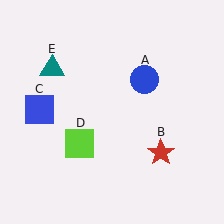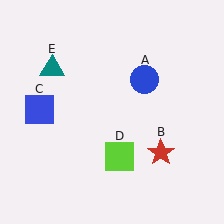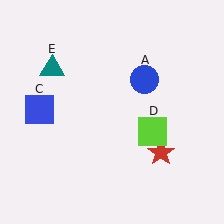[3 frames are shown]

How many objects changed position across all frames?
1 object changed position: lime square (object D).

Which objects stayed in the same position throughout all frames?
Blue circle (object A) and red star (object B) and blue square (object C) and teal triangle (object E) remained stationary.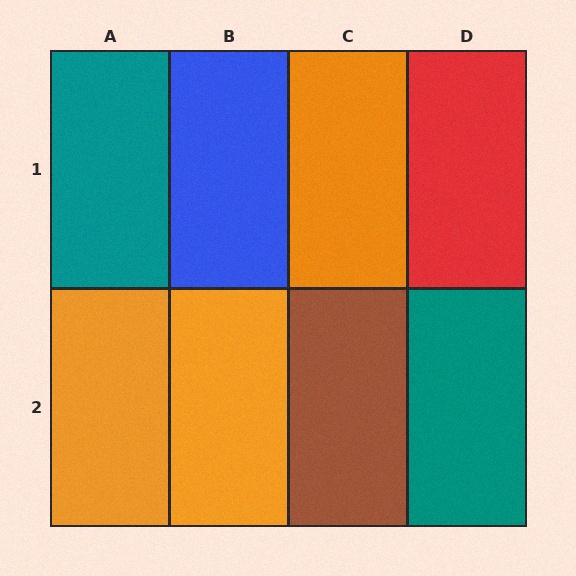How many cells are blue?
1 cell is blue.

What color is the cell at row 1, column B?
Blue.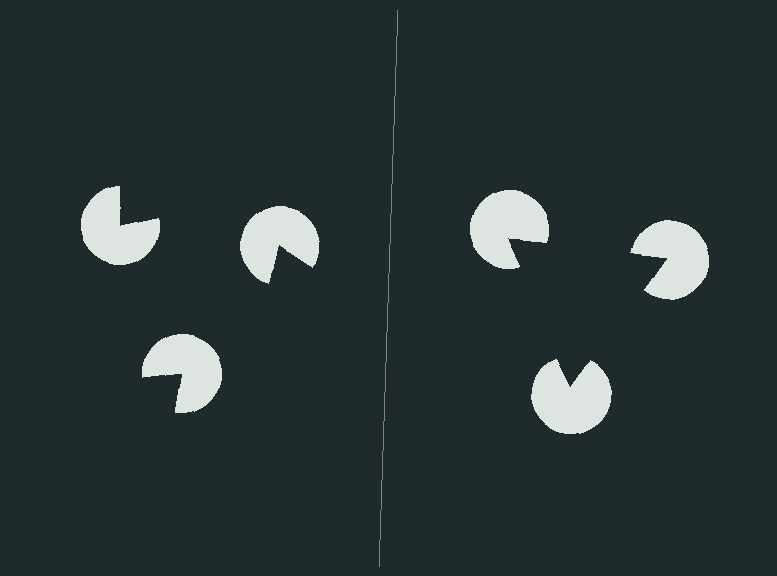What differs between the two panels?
The pac-man discs are positioned identically on both sides; only the wedge orientations differ. On the right they align to a triangle; on the left they are misaligned.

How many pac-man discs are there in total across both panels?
6 — 3 on each side.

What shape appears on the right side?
An illusory triangle.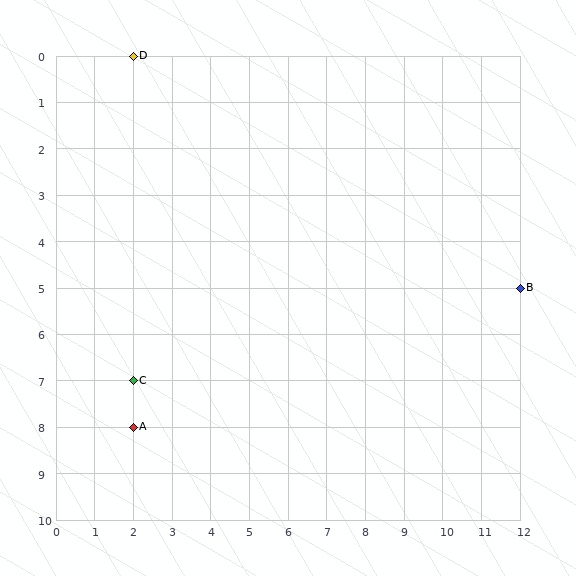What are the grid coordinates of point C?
Point C is at grid coordinates (2, 7).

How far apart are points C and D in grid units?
Points C and D are 7 rows apart.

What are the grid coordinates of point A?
Point A is at grid coordinates (2, 8).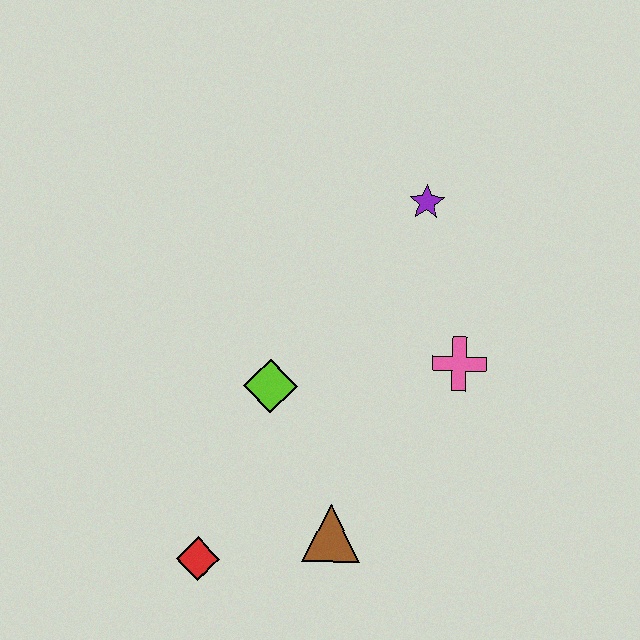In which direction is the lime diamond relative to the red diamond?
The lime diamond is above the red diamond.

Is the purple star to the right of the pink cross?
No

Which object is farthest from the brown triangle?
The purple star is farthest from the brown triangle.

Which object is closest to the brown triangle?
The red diamond is closest to the brown triangle.